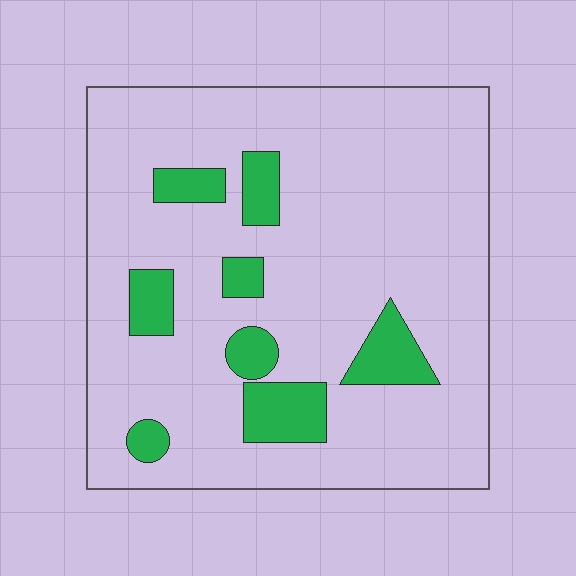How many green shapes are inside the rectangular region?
8.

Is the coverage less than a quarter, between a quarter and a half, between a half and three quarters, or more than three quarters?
Less than a quarter.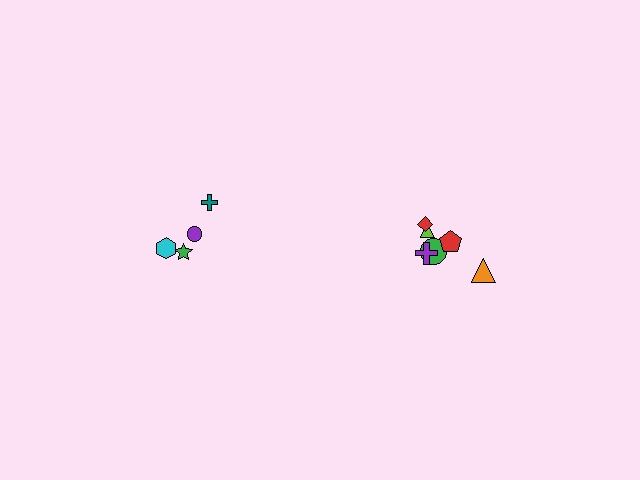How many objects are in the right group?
There are 6 objects.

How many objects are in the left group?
There are 4 objects.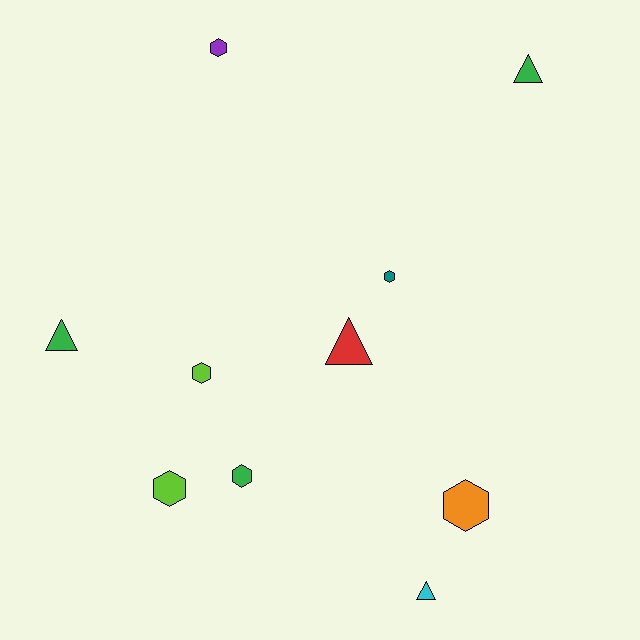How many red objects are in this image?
There is 1 red object.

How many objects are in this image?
There are 10 objects.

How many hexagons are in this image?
There are 6 hexagons.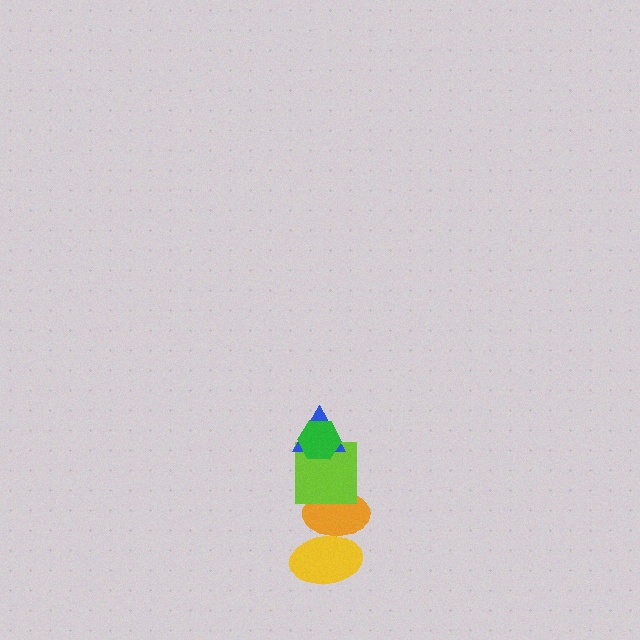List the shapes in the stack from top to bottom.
From top to bottom: the green hexagon, the blue triangle, the lime square, the orange ellipse, the yellow ellipse.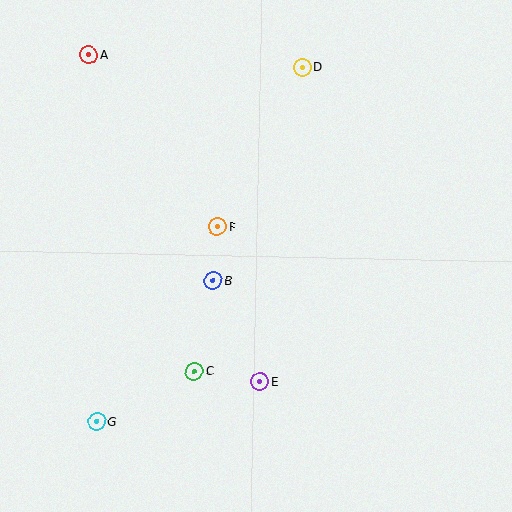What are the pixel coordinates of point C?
Point C is at (194, 371).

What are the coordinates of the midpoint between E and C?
The midpoint between E and C is at (227, 376).